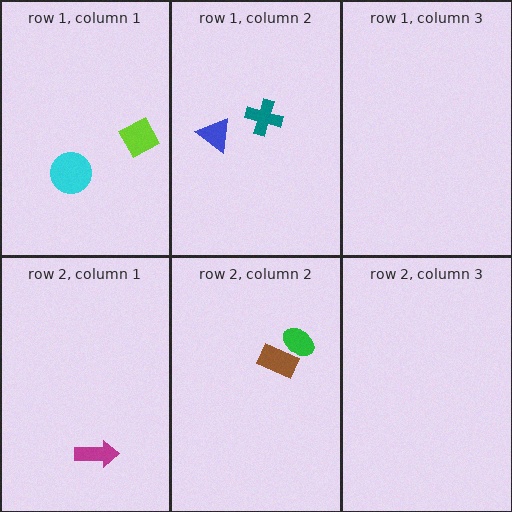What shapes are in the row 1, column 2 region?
The teal cross, the blue triangle.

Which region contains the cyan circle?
The row 1, column 1 region.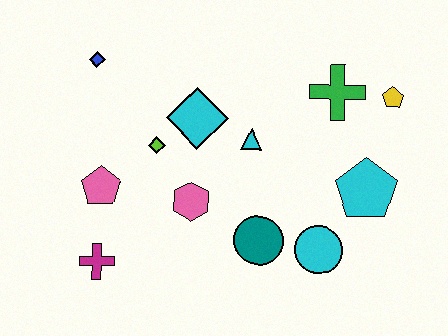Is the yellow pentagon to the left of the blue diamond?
No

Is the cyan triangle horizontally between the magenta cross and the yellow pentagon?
Yes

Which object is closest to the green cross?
The yellow pentagon is closest to the green cross.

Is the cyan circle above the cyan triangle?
No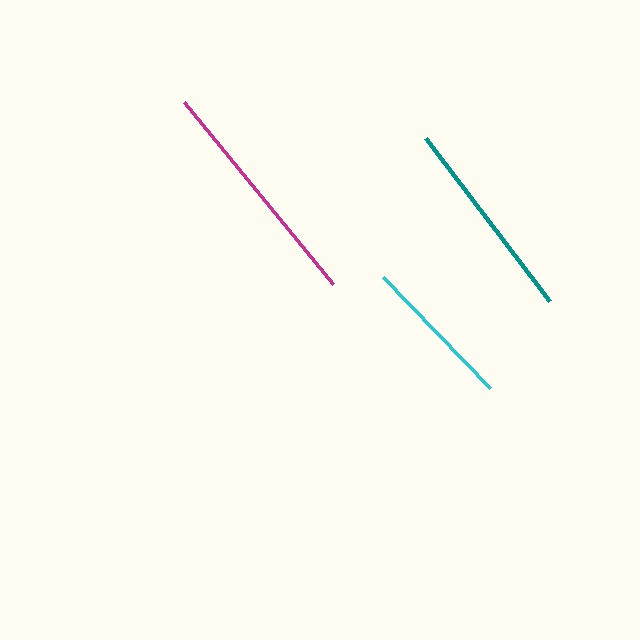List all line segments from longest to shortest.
From longest to shortest: magenta, teal, cyan.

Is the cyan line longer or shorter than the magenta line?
The magenta line is longer than the cyan line.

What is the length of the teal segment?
The teal segment is approximately 205 pixels long.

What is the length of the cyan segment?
The cyan segment is approximately 154 pixels long.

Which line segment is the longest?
The magenta line is the longest at approximately 235 pixels.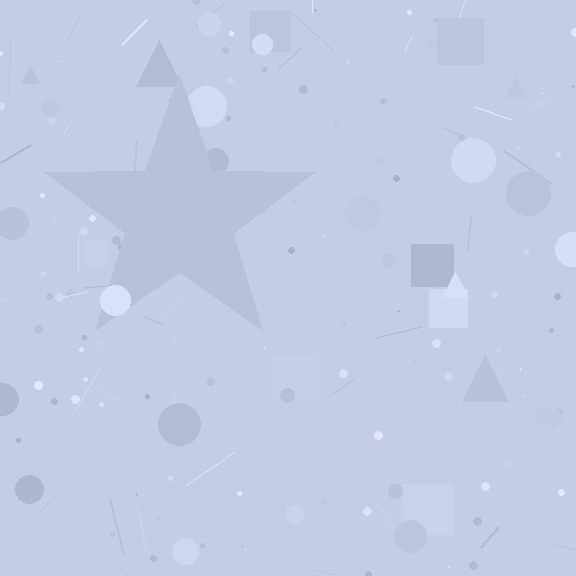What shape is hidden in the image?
A star is hidden in the image.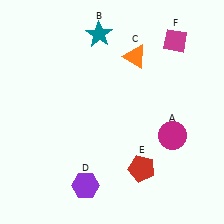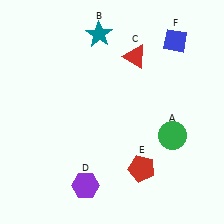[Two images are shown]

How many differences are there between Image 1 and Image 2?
There are 3 differences between the two images.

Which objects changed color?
A changed from magenta to green. C changed from orange to red. F changed from magenta to blue.